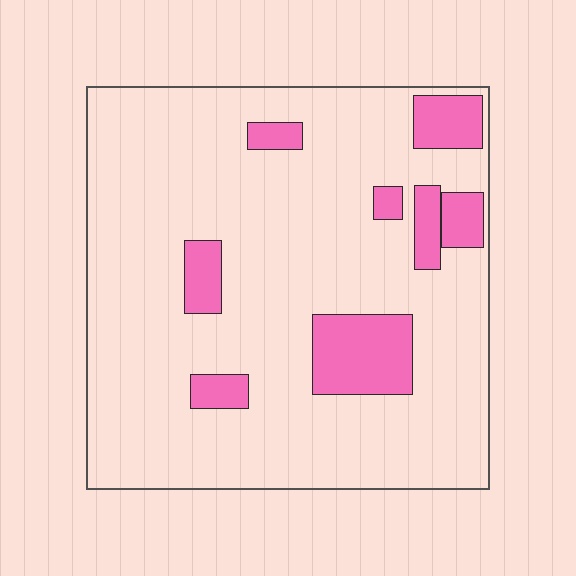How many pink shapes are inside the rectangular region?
8.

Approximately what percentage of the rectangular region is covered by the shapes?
Approximately 15%.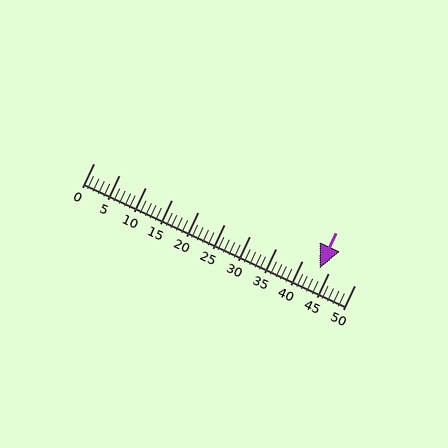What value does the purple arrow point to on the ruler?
The purple arrow points to approximately 43.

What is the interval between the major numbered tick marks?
The major tick marks are spaced 5 units apart.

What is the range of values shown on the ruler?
The ruler shows values from 0 to 50.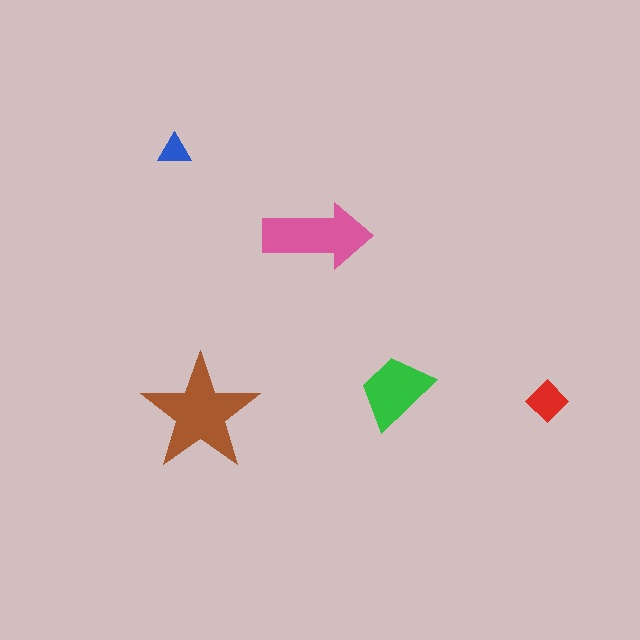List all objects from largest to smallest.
The brown star, the pink arrow, the green trapezoid, the red diamond, the blue triangle.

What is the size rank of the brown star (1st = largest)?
1st.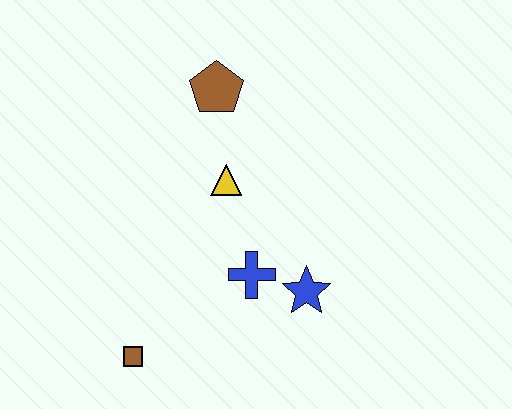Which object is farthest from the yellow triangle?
The brown square is farthest from the yellow triangle.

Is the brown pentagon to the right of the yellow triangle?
No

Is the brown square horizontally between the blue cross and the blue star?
No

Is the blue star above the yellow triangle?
No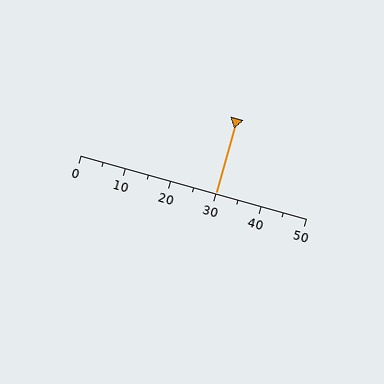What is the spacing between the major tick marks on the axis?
The major ticks are spaced 10 apart.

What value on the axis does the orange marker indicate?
The marker indicates approximately 30.